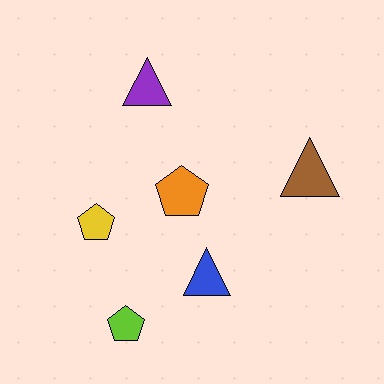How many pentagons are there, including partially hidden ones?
There are 3 pentagons.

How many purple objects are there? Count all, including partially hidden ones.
There is 1 purple object.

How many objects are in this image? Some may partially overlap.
There are 6 objects.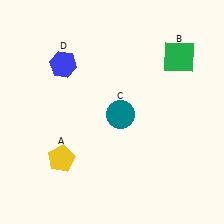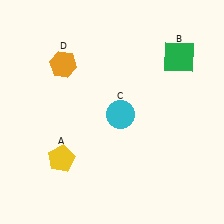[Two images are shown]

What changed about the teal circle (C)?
In Image 1, C is teal. In Image 2, it changed to cyan.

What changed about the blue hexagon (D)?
In Image 1, D is blue. In Image 2, it changed to orange.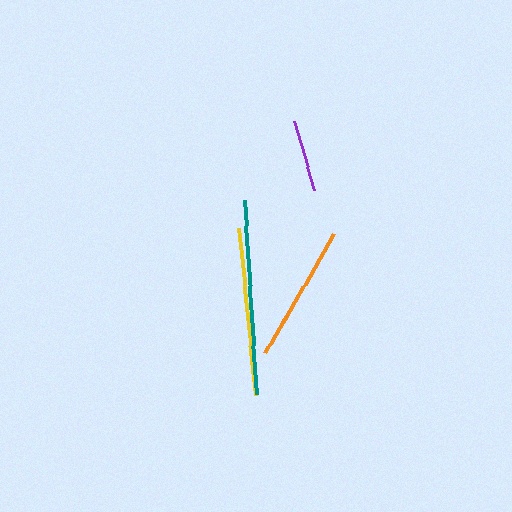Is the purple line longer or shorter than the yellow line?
The yellow line is longer than the purple line.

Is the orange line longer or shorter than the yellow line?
The yellow line is longer than the orange line.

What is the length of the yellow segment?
The yellow segment is approximately 168 pixels long.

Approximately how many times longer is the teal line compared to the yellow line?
The teal line is approximately 1.2 times the length of the yellow line.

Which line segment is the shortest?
The purple line is the shortest at approximately 72 pixels.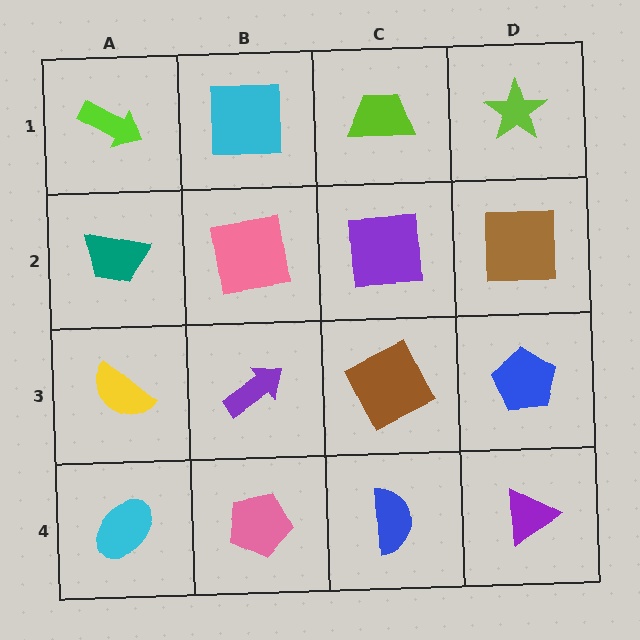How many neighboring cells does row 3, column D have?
3.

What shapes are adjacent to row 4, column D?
A blue pentagon (row 3, column D), a blue semicircle (row 4, column C).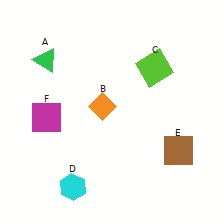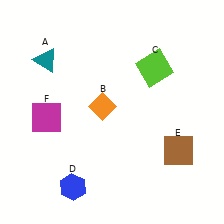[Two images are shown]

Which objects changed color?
A changed from green to teal. D changed from cyan to blue.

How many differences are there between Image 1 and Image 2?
There are 2 differences between the two images.